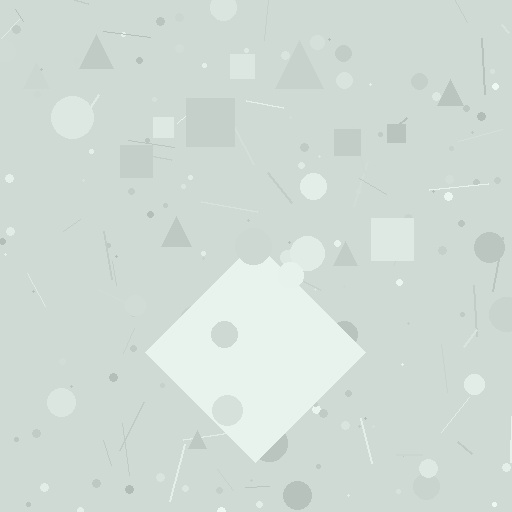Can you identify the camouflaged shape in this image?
The camouflaged shape is a diamond.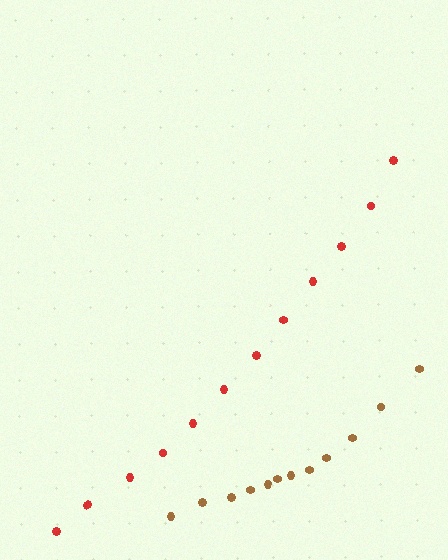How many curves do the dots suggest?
There are 2 distinct paths.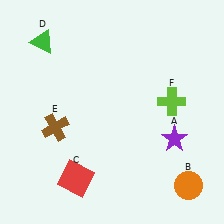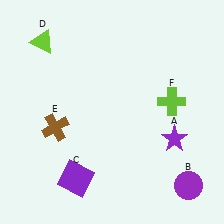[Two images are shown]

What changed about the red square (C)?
In Image 1, C is red. In Image 2, it changed to purple.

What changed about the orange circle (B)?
In Image 1, B is orange. In Image 2, it changed to purple.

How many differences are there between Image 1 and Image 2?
There are 3 differences between the two images.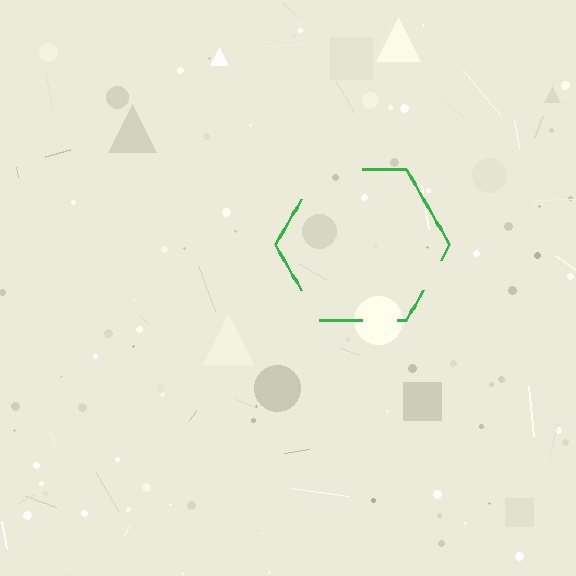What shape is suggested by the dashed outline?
The dashed outline suggests a hexagon.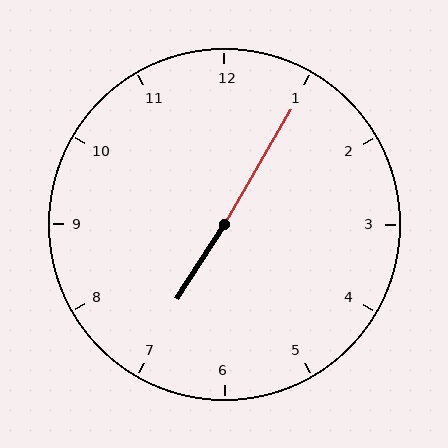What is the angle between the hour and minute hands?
Approximately 178 degrees.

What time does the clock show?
7:05.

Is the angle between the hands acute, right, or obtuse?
It is obtuse.